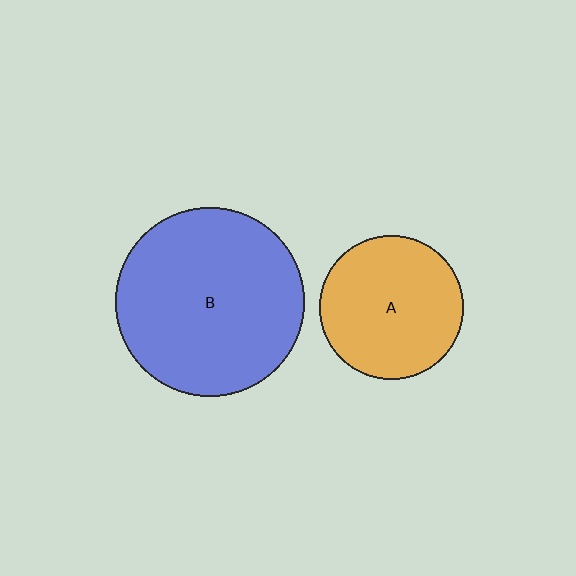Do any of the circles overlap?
No, none of the circles overlap.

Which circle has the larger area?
Circle B (blue).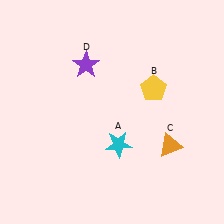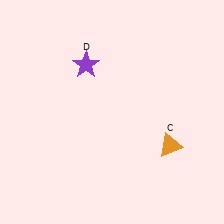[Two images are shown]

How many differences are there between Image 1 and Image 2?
There are 2 differences between the two images.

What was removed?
The yellow pentagon (B), the cyan star (A) were removed in Image 2.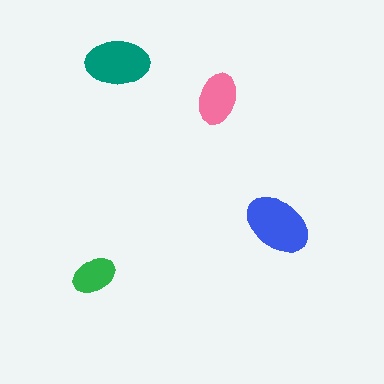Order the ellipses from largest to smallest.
the blue one, the teal one, the pink one, the green one.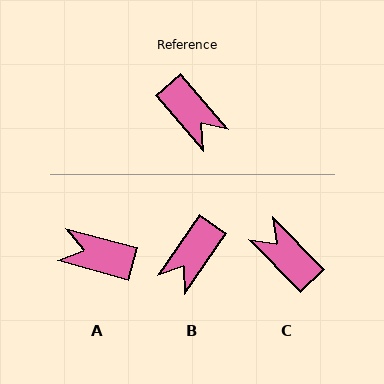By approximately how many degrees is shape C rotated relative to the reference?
Approximately 176 degrees clockwise.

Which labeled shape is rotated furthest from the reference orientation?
C, about 176 degrees away.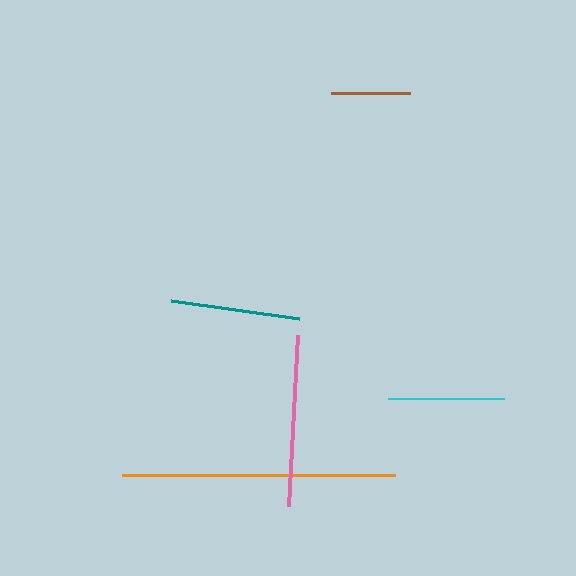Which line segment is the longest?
The orange line is the longest at approximately 274 pixels.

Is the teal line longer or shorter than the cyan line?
The teal line is longer than the cyan line.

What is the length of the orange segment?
The orange segment is approximately 274 pixels long.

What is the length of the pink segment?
The pink segment is approximately 171 pixels long.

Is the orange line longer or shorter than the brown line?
The orange line is longer than the brown line.